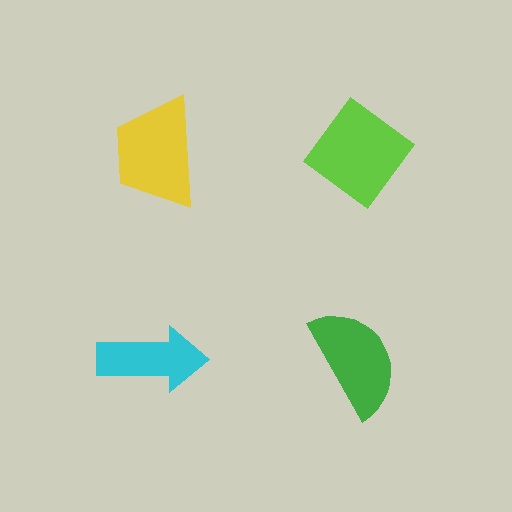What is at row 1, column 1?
A yellow trapezoid.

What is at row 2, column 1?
A cyan arrow.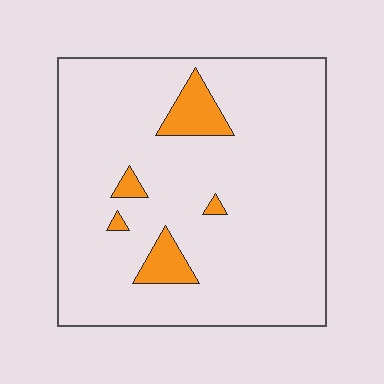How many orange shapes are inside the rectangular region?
5.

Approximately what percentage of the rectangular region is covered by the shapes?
Approximately 10%.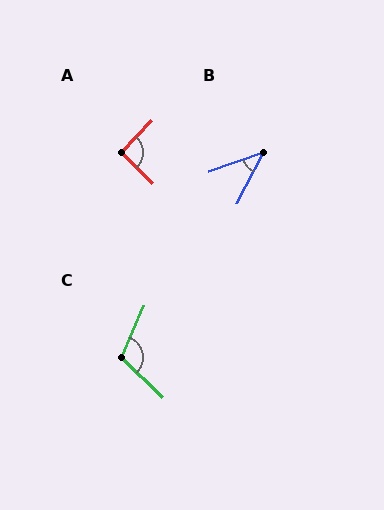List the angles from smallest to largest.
B (43°), A (90°), C (110°).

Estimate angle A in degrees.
Approximately 90 degrees.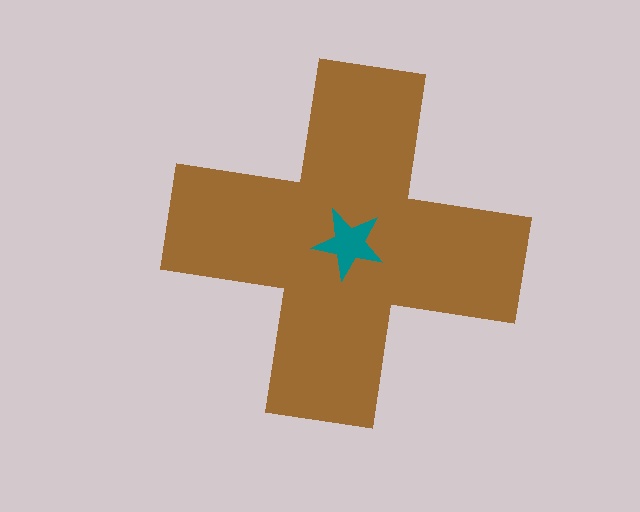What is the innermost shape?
The teal star.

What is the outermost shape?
The brown cross.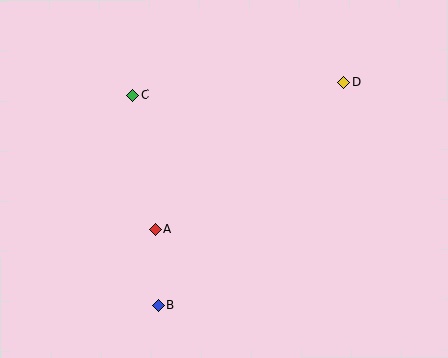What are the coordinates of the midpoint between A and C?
The midpoint between A and C is at (145, 162).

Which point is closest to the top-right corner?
Point D is closest to the top-right corner.